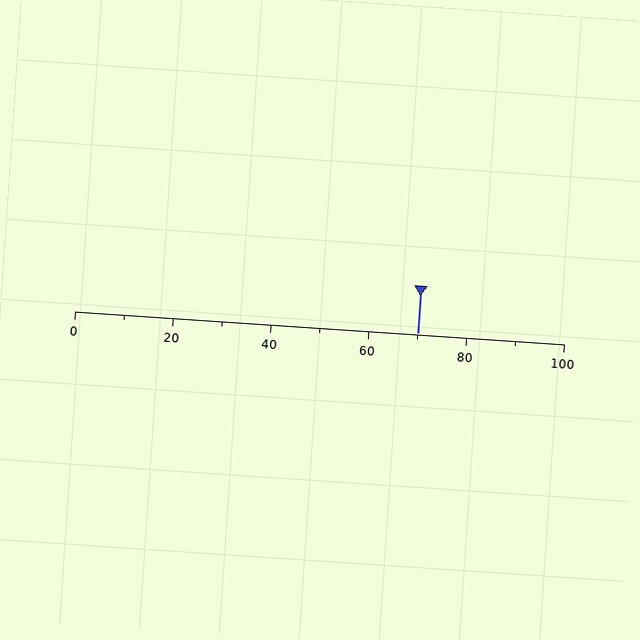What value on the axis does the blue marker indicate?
The marker indicates approximately 70.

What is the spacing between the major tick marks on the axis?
The major ticks are spaced 20 apart.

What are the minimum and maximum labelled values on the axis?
The axis runs from 0 to 100.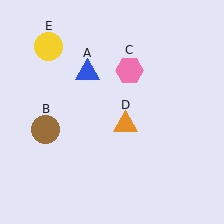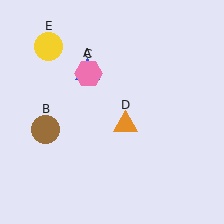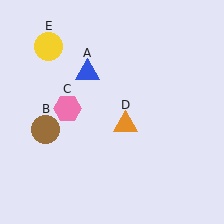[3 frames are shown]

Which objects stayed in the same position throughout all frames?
Blue triangle (object A) and brown circle (object B) and orange triangle (object D) and yellow circle (object E) remained stationary.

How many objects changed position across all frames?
1 object changed position: pink hexagon (object C).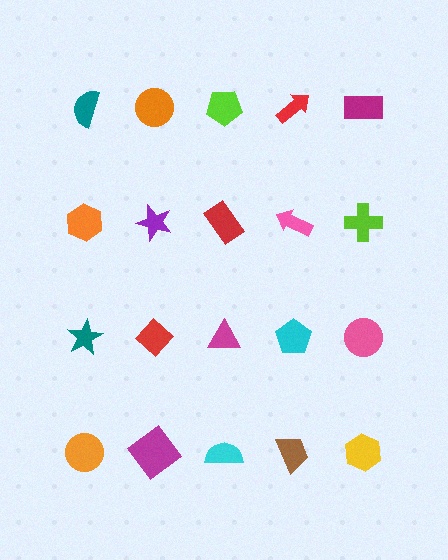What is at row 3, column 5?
A pink circle.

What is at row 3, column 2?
A red diamond.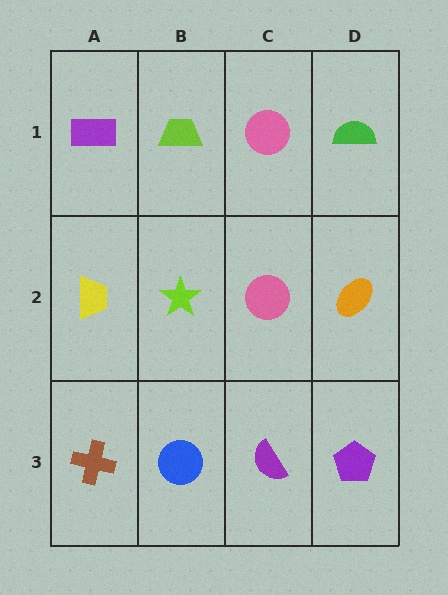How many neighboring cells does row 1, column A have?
2.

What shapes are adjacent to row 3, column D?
An orange ellipse (row 2, column D), a purple semicircle (row 3, column C).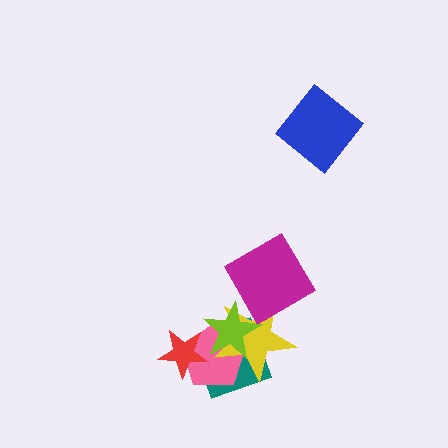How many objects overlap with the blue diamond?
0 objects overlap with the blue diamond.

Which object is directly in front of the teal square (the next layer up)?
The pink pentagon is directly in front of the teal square.